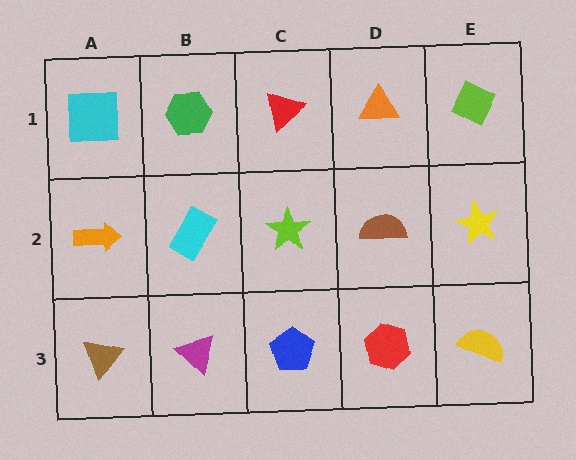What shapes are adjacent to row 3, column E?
A yellow star (row 2, column E), a red hexagon (row 3, column D).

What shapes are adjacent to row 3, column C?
A lime star (row 2, column C), a magenta triangle (row 3, column B), a red hexagon (row 3, column D).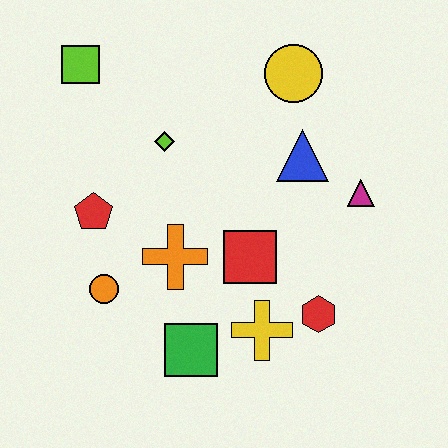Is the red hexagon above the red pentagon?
No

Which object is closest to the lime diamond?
The red pentagon is closest to the lime diamond.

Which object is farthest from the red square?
The lime square is farthest from the red square.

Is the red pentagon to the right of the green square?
No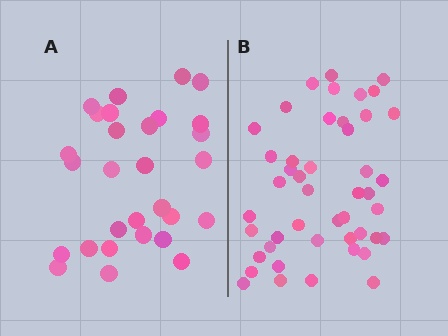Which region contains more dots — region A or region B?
Region B (the right region) has more dots.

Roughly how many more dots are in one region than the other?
Region B has approximately 15 more dots than region A.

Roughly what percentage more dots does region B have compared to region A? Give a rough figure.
About 60% more.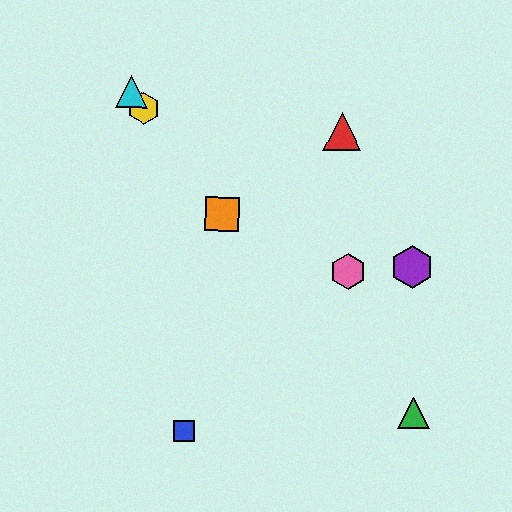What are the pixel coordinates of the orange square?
The orange square is at (222, 214).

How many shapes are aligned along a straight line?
3 shapes (the yellow hexagon, the orange square, the cyan triangle) are aligned along a straight line.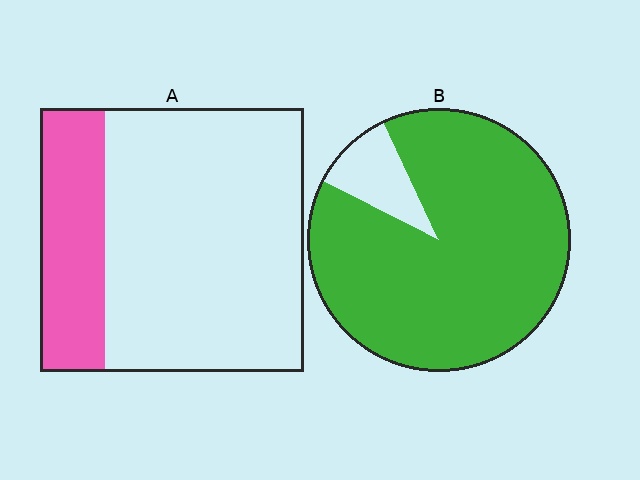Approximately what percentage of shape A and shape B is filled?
A is approximately 25% and B is approximately 90%.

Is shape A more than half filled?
No.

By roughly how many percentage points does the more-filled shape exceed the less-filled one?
By roughly 65 percentage points (B over A).